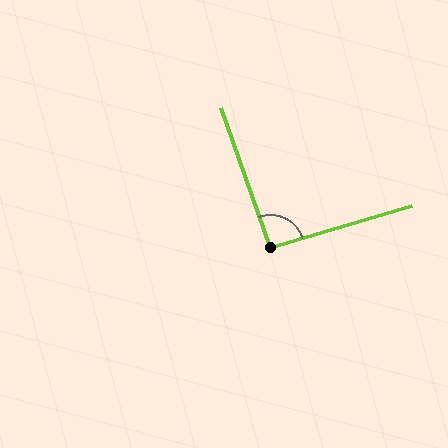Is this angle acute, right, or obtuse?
It is approximately a right angle.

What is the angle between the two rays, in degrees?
Approximately 93 degrees.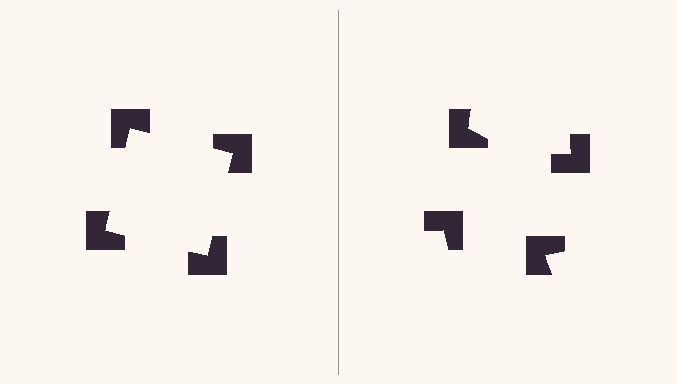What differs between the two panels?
The notched squares are positioned identically on both sides; only the wedge orientations differ. On the left they align to a square; on the right they are misaligned.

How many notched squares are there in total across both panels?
8 — 4 on each side.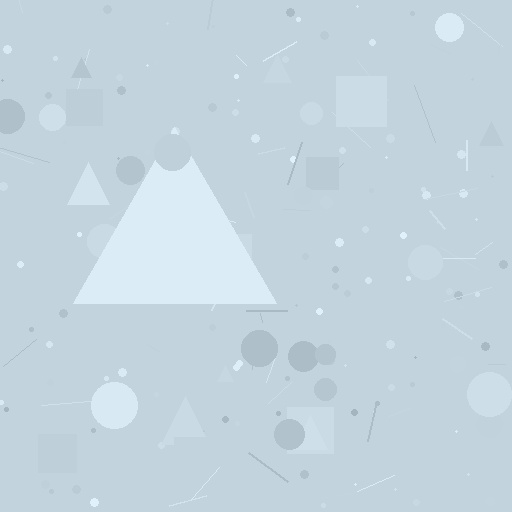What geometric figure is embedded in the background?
A triangle is embedded in the background.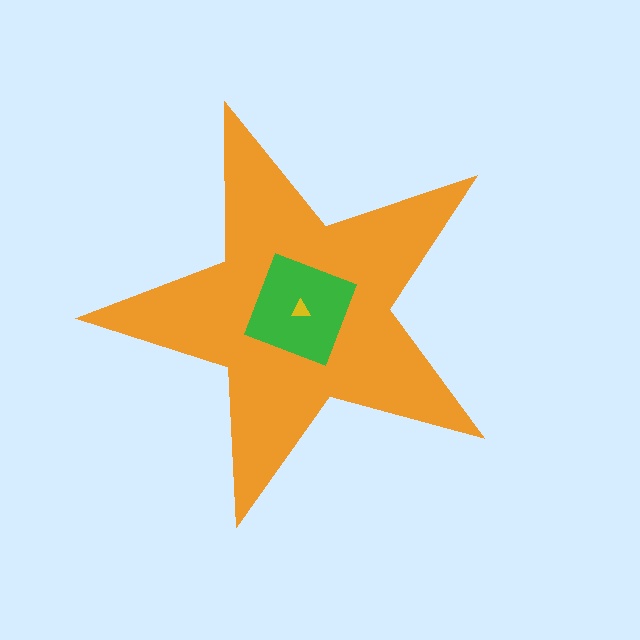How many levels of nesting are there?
3.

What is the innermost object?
The yellow triangle.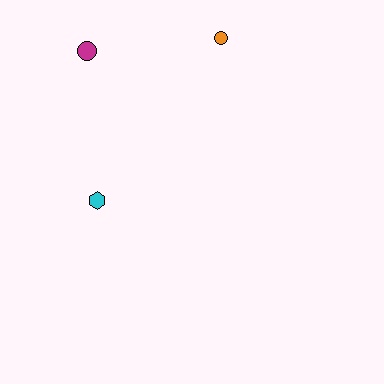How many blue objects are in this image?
There are no blue objects.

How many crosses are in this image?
There are no crosses.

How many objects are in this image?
There are 3 objects.